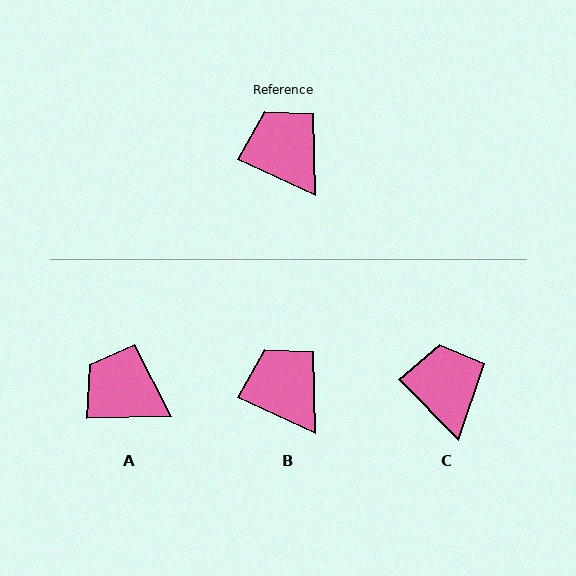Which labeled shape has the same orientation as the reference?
B.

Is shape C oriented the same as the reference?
No, it is off by about 21 degrees.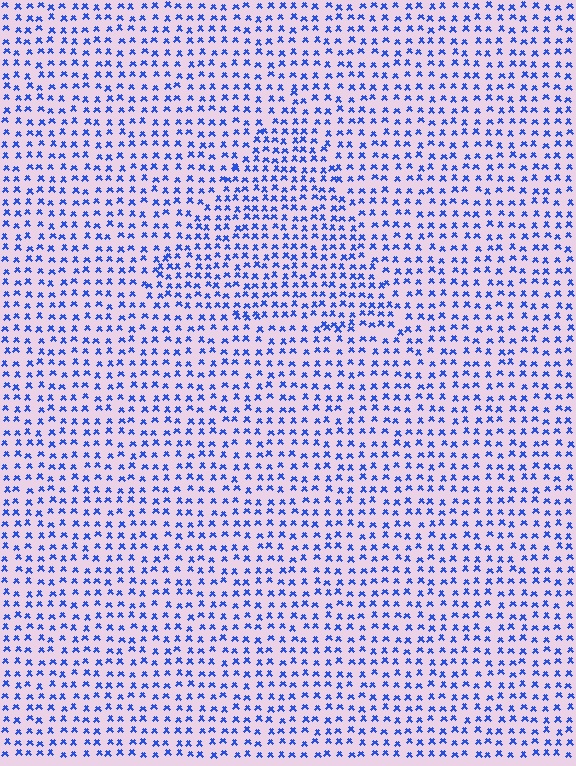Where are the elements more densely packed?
The elements are more densely packed inside the triangle boundary.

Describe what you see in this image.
The image contains small blue elements arranged at two different densities. A triangle-shaped region is visible where the elements are more densely packed than the surrounding area.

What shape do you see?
I see a triangle.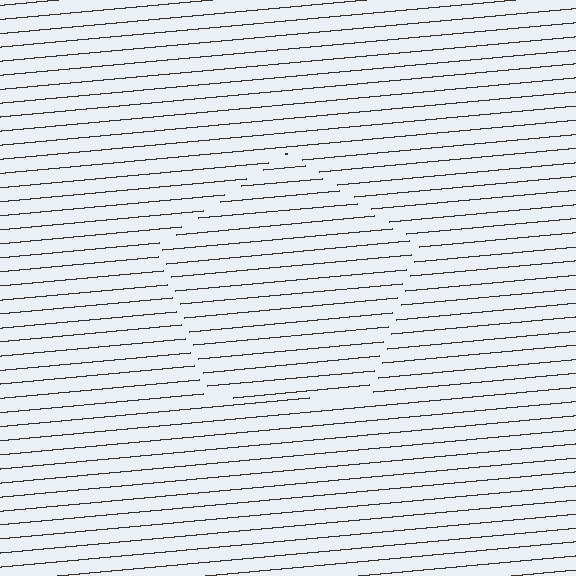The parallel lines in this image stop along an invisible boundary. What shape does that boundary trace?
An illusory pentagon. The interior of the shape contains the same grating, shifted by half a period — the contour is defined by the phase discontinuity where line-ends from the inner and outer gratings abut.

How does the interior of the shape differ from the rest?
The interior of the shape contains the same grating, shifted by half a period — the contour is defined by the phase discontinuity where line-ends from the inner and outer gratings abut.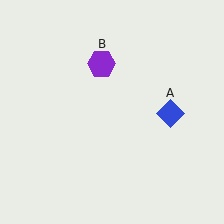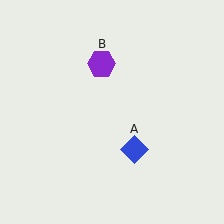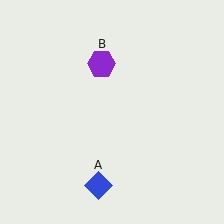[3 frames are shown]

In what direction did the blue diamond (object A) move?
The blue diamond (object A) moved down and to the left.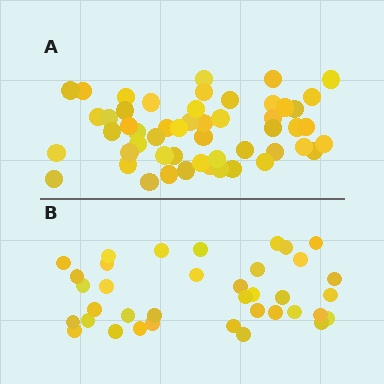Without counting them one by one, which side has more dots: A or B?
Region A (the top region) has more dots.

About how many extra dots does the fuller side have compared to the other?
Region A has approximately 15 more dots than region B.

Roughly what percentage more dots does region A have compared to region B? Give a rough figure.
About 40% more.